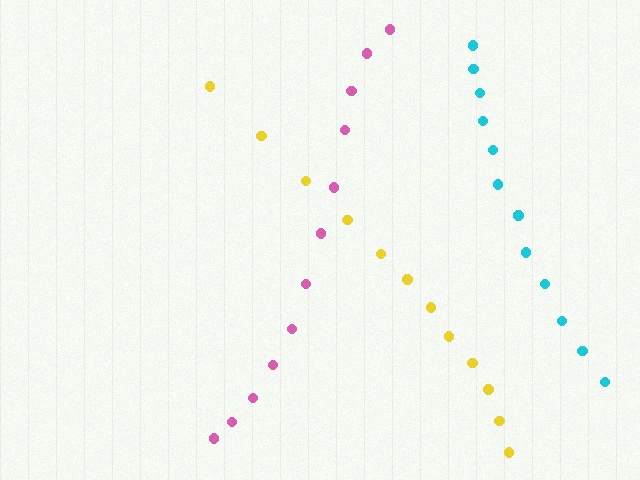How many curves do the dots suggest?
There are 3 distinct paths.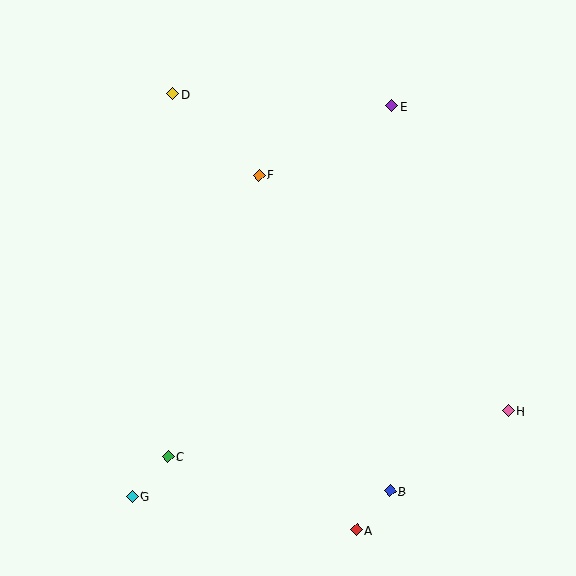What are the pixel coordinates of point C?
Point C is at (168, 456).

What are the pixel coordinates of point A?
Point A is at (356, 530).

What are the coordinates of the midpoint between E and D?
The midpoint between E and D is at (282, 100).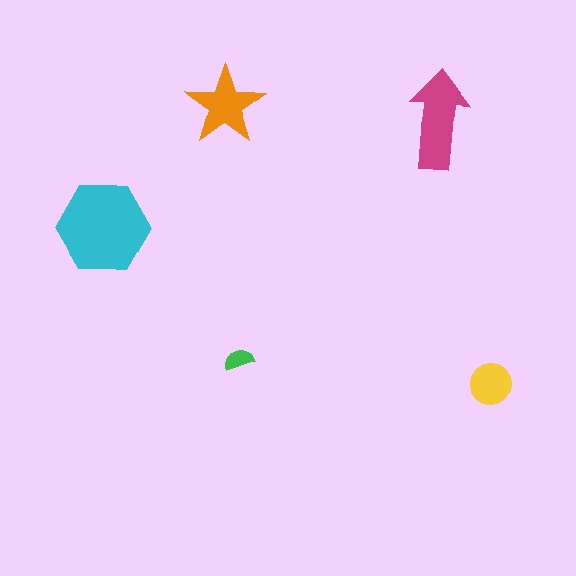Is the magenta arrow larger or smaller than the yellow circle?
Larger.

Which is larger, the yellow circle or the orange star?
The orange star.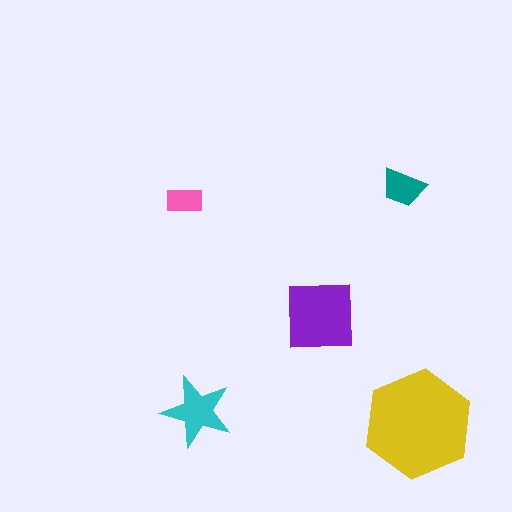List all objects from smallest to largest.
The pink rectangle, the teal trapezoid, the cyan star, the purple square, the yellow hexagon.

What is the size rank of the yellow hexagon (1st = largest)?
1st.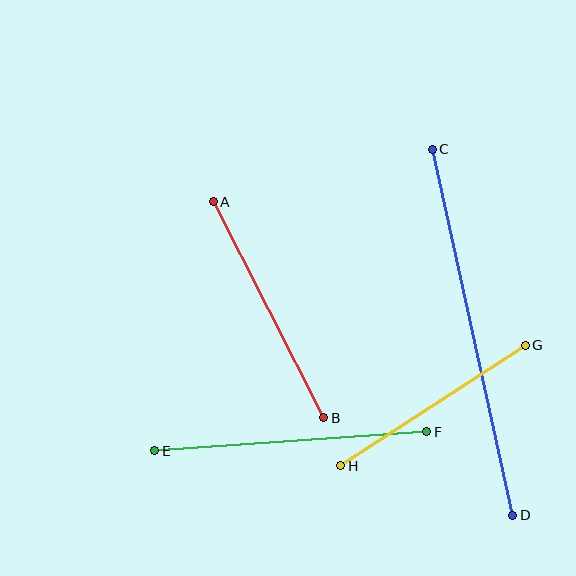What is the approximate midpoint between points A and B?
The midpoint is at approximately (269, 310) pixels.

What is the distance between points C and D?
The distance is approximately 375 pixels.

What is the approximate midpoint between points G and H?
The midpoint is at approximately (433, 405) pixels.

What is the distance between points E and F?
The distance is approximately 273 pixels.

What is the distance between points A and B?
The distance is approximately 243 pixels.